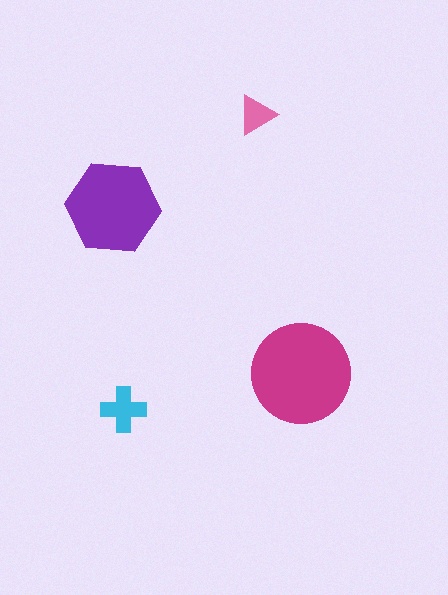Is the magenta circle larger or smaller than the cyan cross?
Larger.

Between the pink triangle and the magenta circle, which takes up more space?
The magenta circle.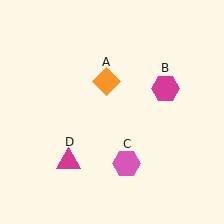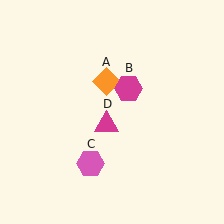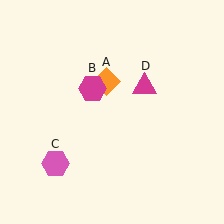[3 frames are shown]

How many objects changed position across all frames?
3 objects changed position: magenta hexagon (object B), pink hexagon (object C), magenta triangle (object D).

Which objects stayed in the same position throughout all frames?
Orange diamond (object A) remained stationary.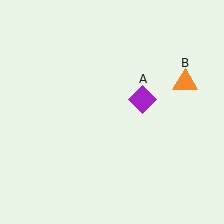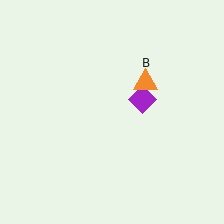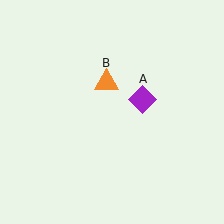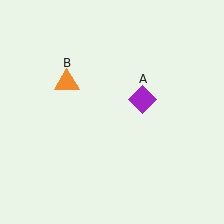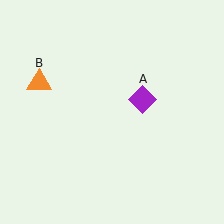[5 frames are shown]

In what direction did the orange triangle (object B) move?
The orange triangle (object B) moved left.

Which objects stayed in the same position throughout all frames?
Purple diamond (object A) remained stationary.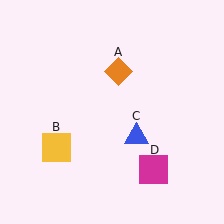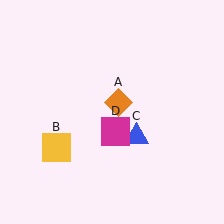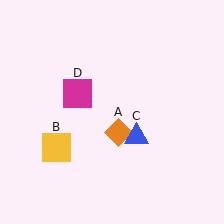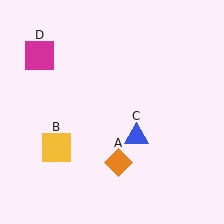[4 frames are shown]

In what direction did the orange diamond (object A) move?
The orange diamond (object A) moved down.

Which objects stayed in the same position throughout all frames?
Yellow square (object B) and blue triangle (object C) remained stationary.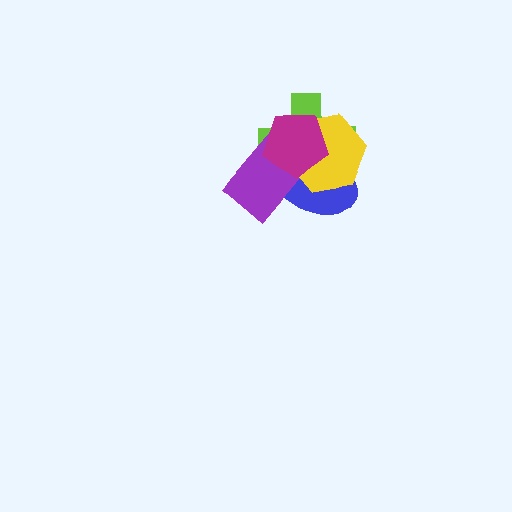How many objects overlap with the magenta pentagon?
4 objects overlap with the magenta pentagon.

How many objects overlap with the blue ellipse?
4 objects overlap with the blue ellipse.